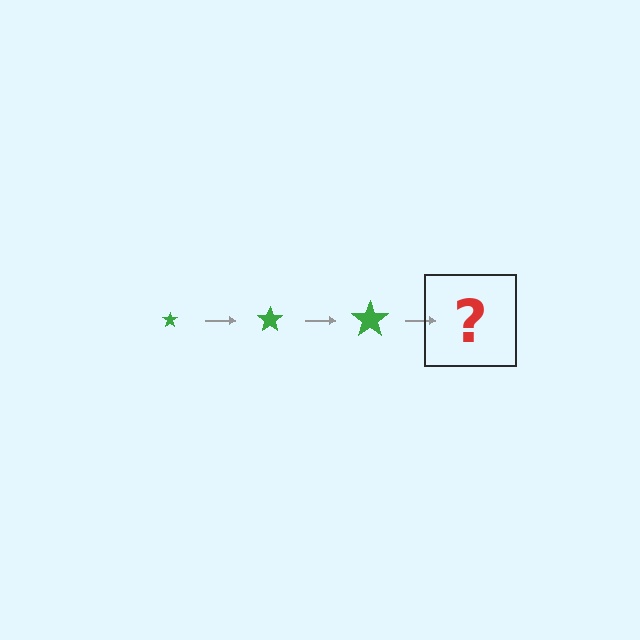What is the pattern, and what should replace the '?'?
The pattern is that the star gets progressively larger each step. The '?' should be a green star, larger than the previous one.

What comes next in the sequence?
The next element should be a green star, larger than the previous one.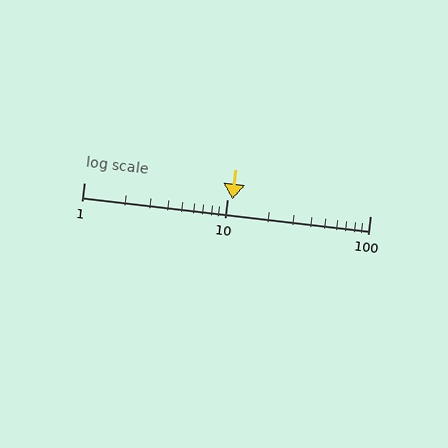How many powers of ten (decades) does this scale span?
The scale spans 2 decades, from 1 to 100.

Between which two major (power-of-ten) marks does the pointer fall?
The pointer is between 10 and 100.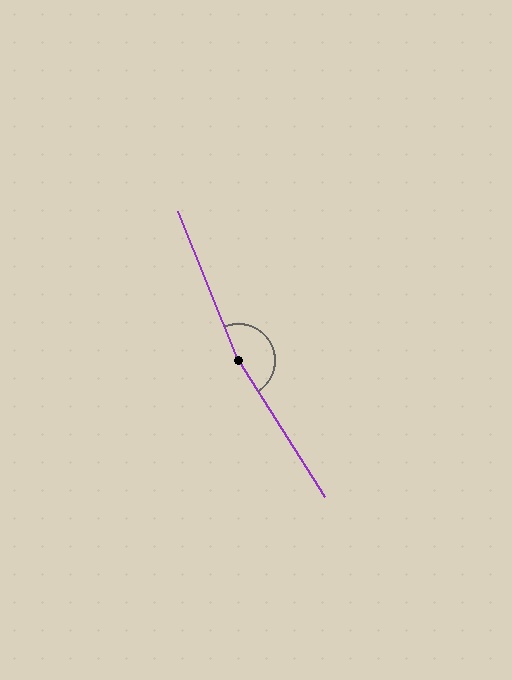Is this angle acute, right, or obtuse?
It is obtuse.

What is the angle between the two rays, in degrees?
Approximately 170 degrees.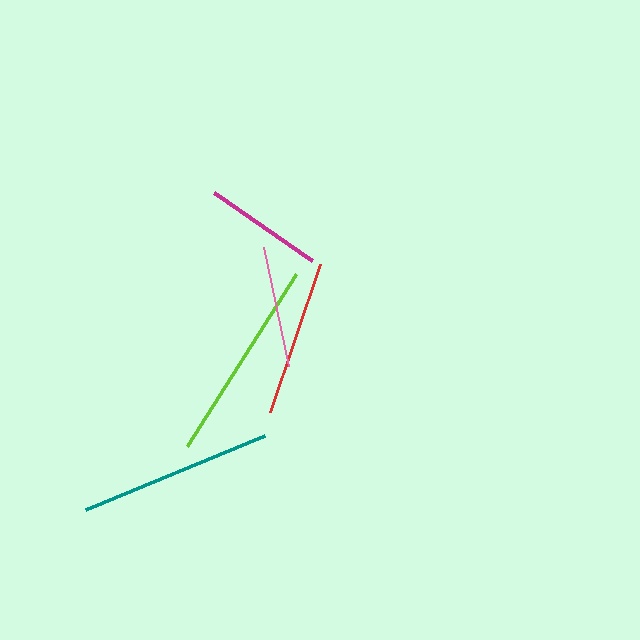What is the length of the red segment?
The red segment is approximately 157 pixels long.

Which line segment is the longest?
The lime line is the longest at approximately 204 pixels.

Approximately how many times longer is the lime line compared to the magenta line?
The lime line is approximately 1.7 times the length of the magenta line.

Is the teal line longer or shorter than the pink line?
The teal line is longer than the pink line.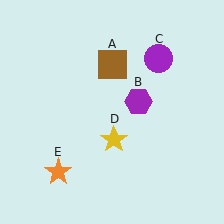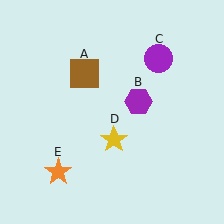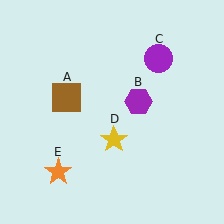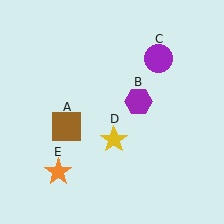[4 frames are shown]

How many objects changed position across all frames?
1 object changed position: brown square (object A).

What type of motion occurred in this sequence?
The brown square (object A) rotated counterclockwise around the center of the scene.